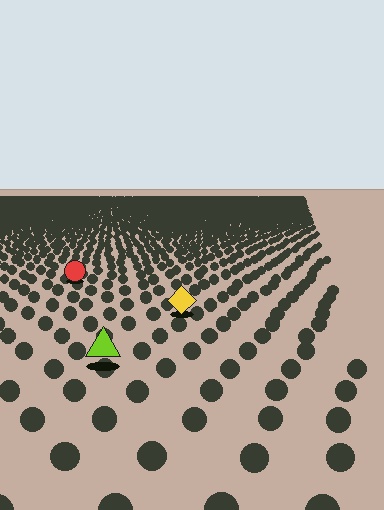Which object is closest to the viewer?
The lime triangle is closest. The texture marks near it are larger and more spread out.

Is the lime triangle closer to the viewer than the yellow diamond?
Yes. The lime triangle is closer — you can tell from the texture gradient: the ground texture is coarser near it.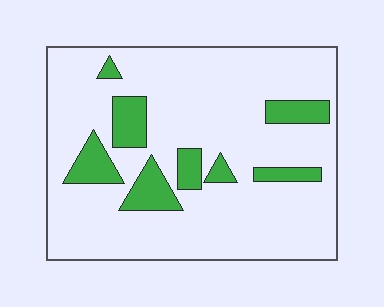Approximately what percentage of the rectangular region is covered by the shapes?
Approximately 15%.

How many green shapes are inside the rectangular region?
8.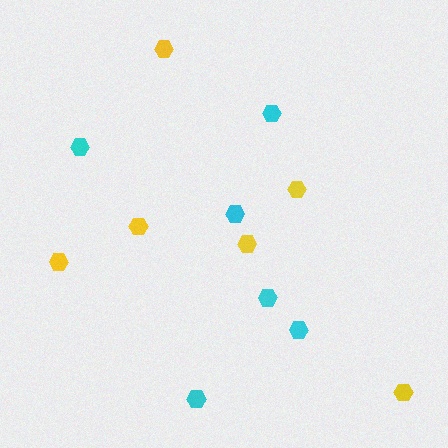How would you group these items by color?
There are 2 groups: one group of cyan hexagons (6) and one group of yellow hexagons (6).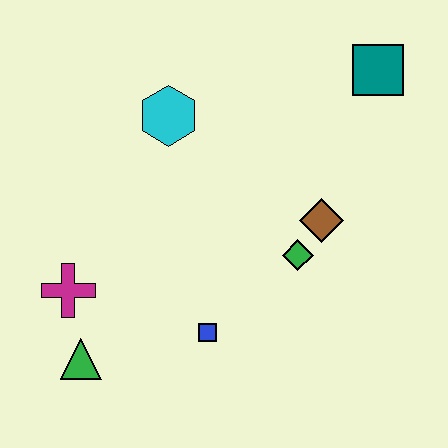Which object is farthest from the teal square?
The green triangle is farthest from the teal square.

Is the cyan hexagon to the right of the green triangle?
Yes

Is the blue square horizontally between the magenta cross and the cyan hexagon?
No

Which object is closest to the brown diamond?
The green diamond is closest to the brown diamond.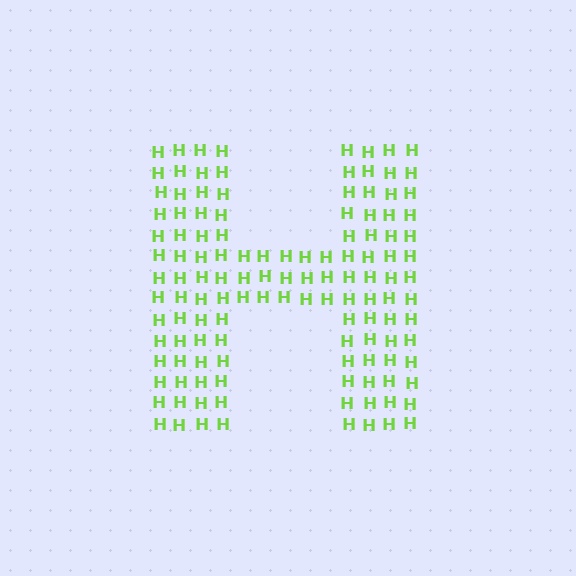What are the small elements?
The small elements are letter H's.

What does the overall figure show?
The overall figure shows the letter H.